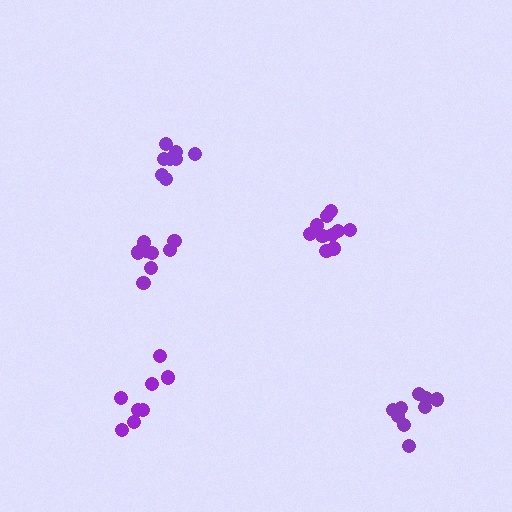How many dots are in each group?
Group 1: 8 dots, Group 2: 11 dots, Group 3: 8 dots, Group 4: 9 dots, Group 5: 8 dots (44 total).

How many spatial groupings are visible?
There are 5 spatial groupings.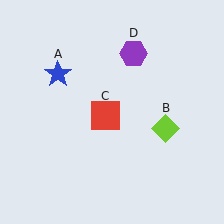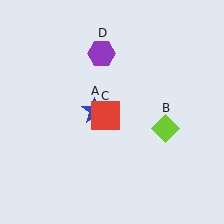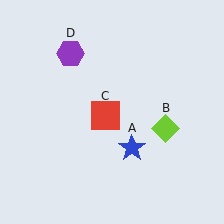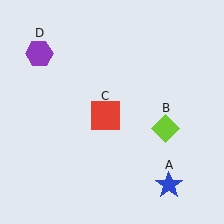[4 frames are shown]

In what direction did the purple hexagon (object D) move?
The purple hexagon (object D) moved left.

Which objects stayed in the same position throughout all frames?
Lime diamond (object B) and red square (object C) remained stationary.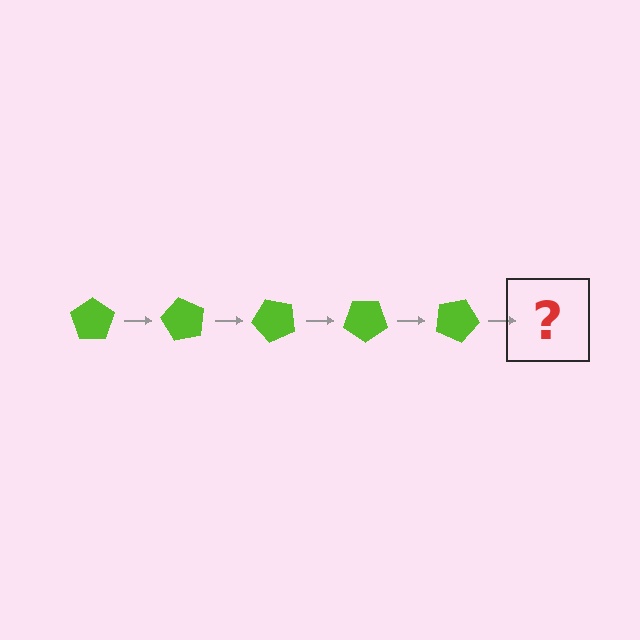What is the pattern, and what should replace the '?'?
The pattern is that the pentagon rotates 60 degrees each step. The '?' should be a lime pentagon rotated 300 degrees.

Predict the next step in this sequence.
The next step is a lime pentagon rotated 300 degrees.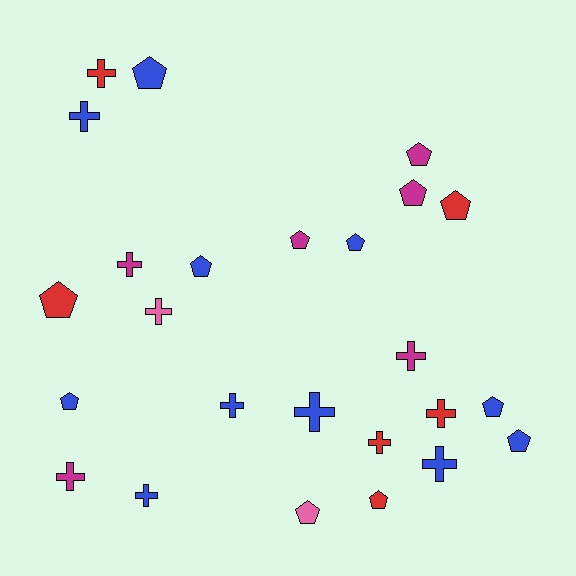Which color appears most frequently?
Blue, with 11 objects.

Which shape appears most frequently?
Pentagon, with 13 objects.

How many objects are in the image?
There are 25 objects.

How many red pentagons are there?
There are 3 red pentagons.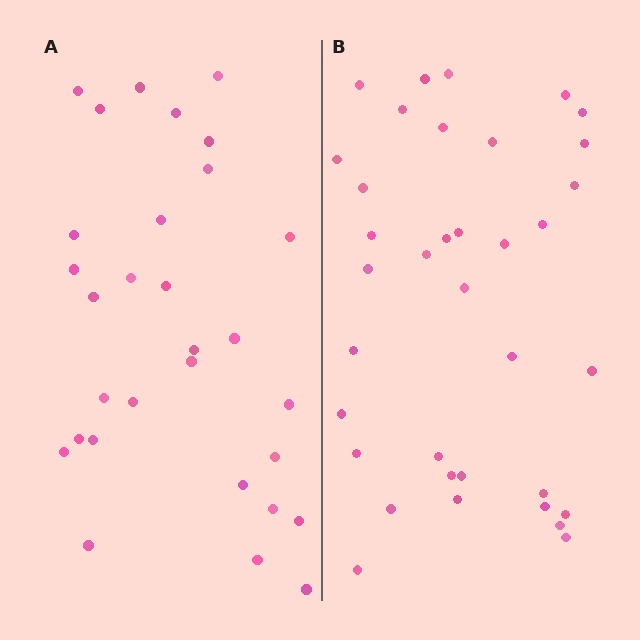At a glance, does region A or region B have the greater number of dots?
Region B (the right region) has more dots.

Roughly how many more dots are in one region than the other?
Region B has about 6 more dots than region A.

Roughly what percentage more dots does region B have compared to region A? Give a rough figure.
About 20% more.